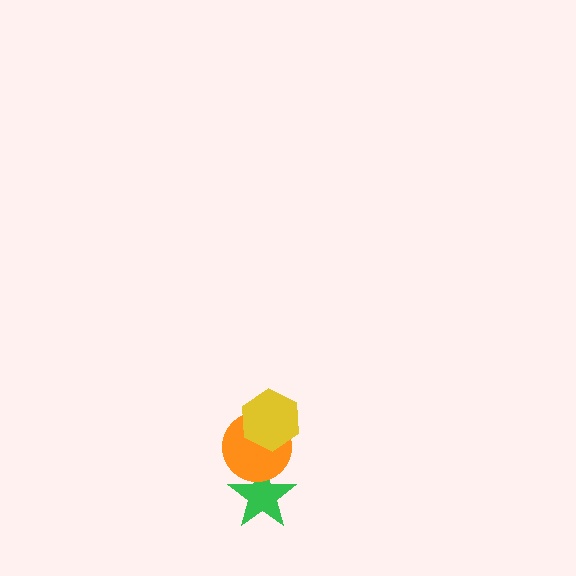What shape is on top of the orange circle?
The yellow hexagon is on top of the orange circle.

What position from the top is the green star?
The green star is 3rd from the top.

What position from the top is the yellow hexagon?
The yellow hexagon is 1st from the top.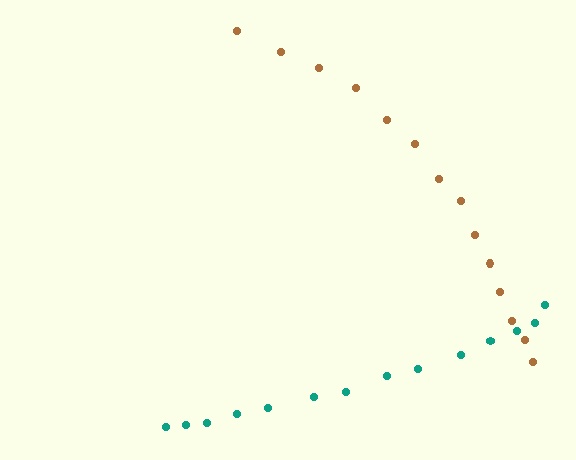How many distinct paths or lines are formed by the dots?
There are 2 distinct paths.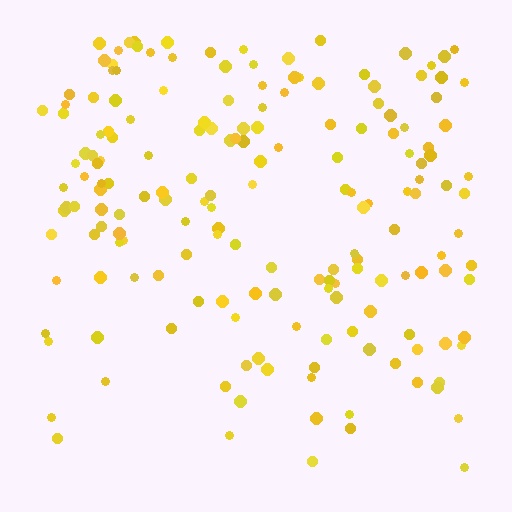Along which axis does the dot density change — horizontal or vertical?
Vertical.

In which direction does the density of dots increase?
From bottom to top, with the top side densest.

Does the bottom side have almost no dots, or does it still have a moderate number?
Still a moderate number, just noticeably fewer than the top.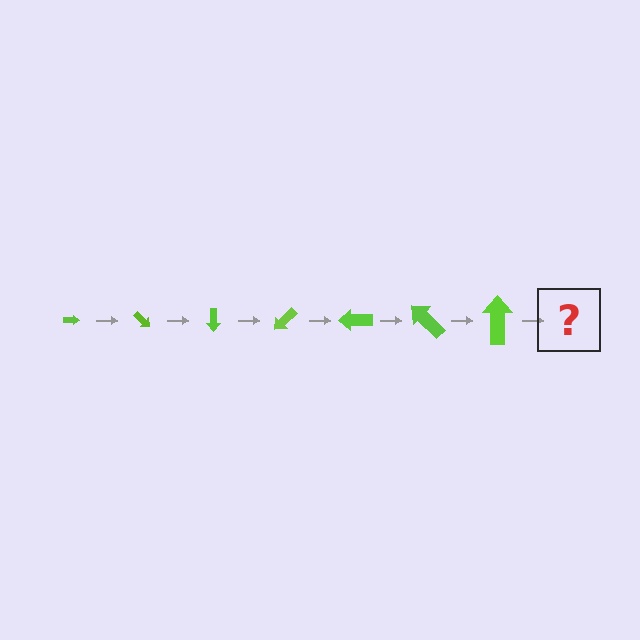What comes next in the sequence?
The next element should be an arrow, larger than the previous one and rotated 315 degrees from the start.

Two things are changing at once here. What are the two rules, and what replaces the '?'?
The two rules are that the arrow grows larger each step and it rotates 45 degrees each step. The '?' should be an arrow, larger than the previous one and rotated 315 degrees from the start.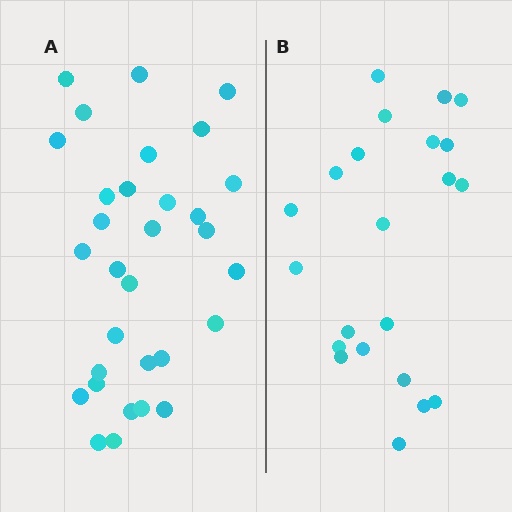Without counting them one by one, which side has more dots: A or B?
Region A (the left region) has more dots.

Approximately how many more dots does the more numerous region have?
Region A has roughly 8 or so more dots than region B.